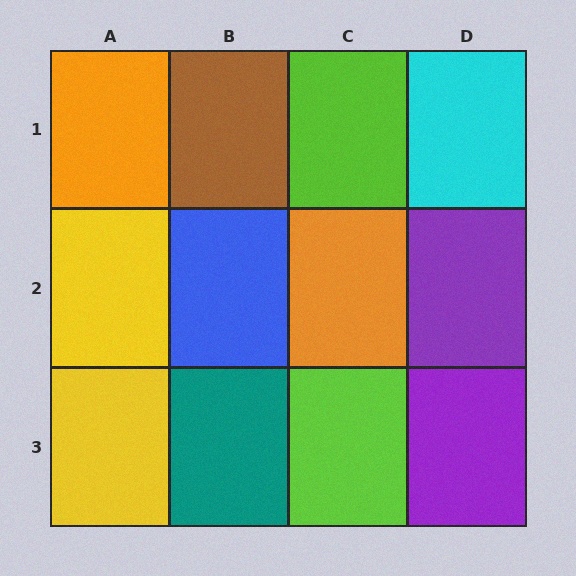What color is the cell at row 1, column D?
Cyan.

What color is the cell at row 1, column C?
Lime.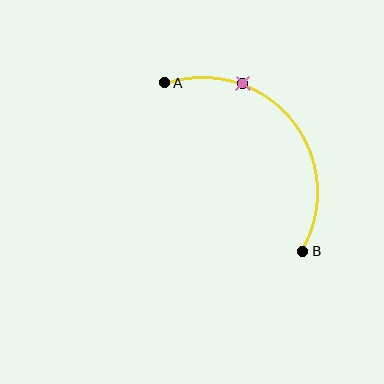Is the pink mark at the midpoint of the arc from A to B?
No. The pink mark lies on the arc but is closer to endpoint A. The arc midpoint would be at the point on the curve equidistant along the arc from both A and B.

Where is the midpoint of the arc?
The arc midpoint is the point on the curve farthest from the straight line joining A and B. It sits above and to the right of that line.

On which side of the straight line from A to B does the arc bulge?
The arc bulges above and to the right of the straight line connecting A and B.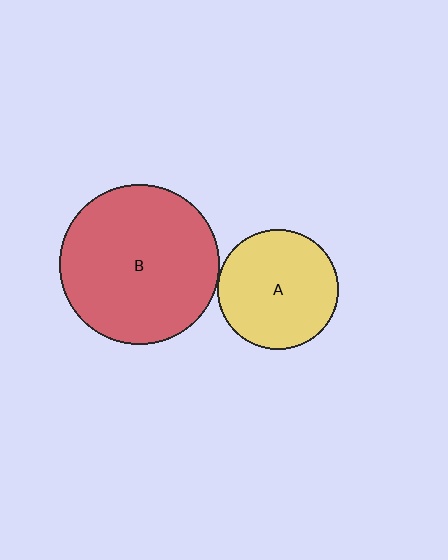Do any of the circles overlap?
No, none of the circles overlap.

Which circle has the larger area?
Circle B (red).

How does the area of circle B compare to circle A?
Approximately 1.8 times.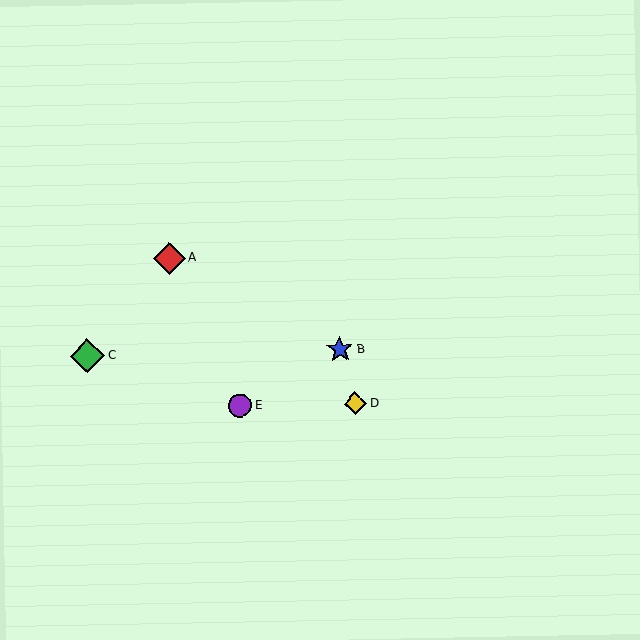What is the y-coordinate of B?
Object B is at y≈349.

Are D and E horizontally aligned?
Yes, both are at y≈403.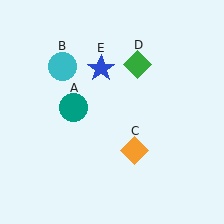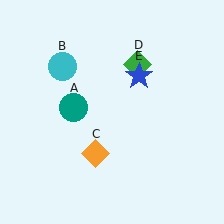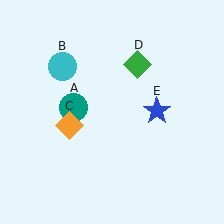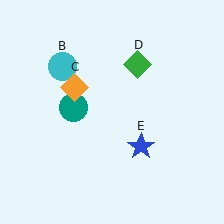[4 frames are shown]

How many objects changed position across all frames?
2 objects changed position: orange diamond (object C), blue star (object E).